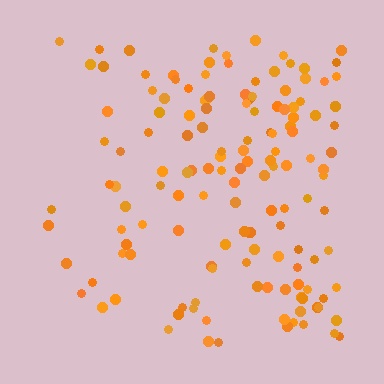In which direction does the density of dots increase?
From left to right, with the right side densest.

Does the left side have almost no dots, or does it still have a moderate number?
Still a moderate number, just noticeably fewer than the right.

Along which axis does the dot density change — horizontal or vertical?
Horizontal.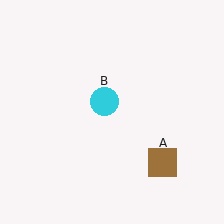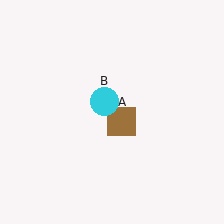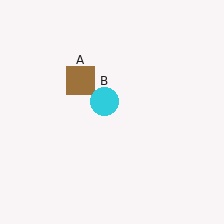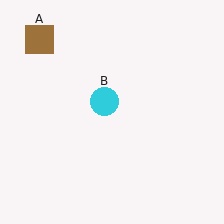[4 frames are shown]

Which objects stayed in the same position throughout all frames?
Cyan circle (object B) remained stationary.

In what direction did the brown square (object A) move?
The brown square (object A) moved up and to the left.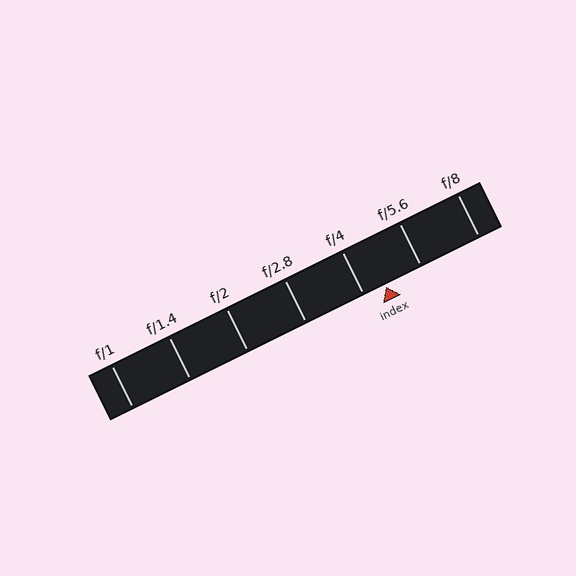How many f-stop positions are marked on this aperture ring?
There are 7 f-stop positions marked.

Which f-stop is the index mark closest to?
The index mark is closest to f/4.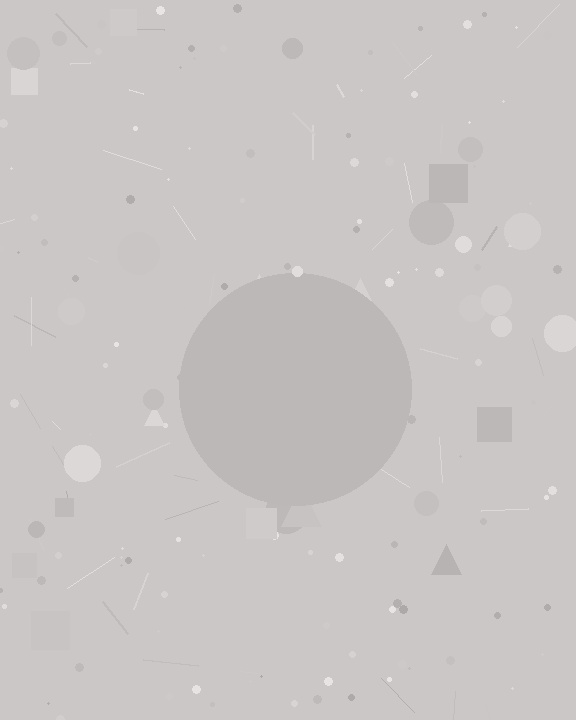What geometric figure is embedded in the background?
A circle is embedded in the background.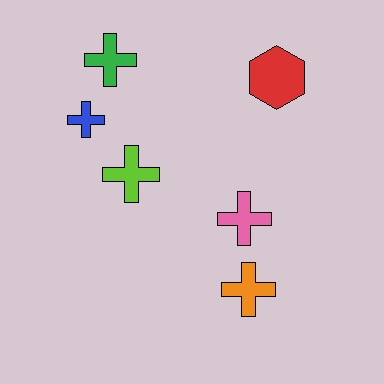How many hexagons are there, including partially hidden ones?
There is 1 hexagon.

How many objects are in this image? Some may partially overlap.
There are 6 objects.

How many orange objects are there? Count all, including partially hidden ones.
There is 1 orange object.